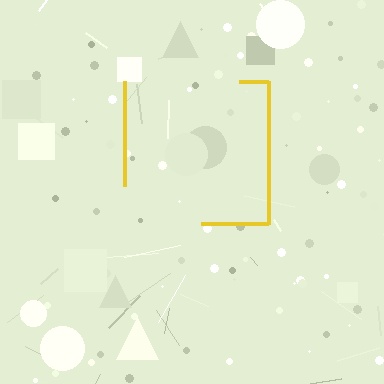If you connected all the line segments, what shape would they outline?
They would outline a square.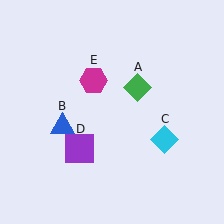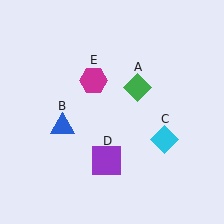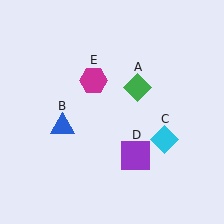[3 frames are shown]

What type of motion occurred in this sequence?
The purple square (object D) rotated counterclockwise around the center of the scene.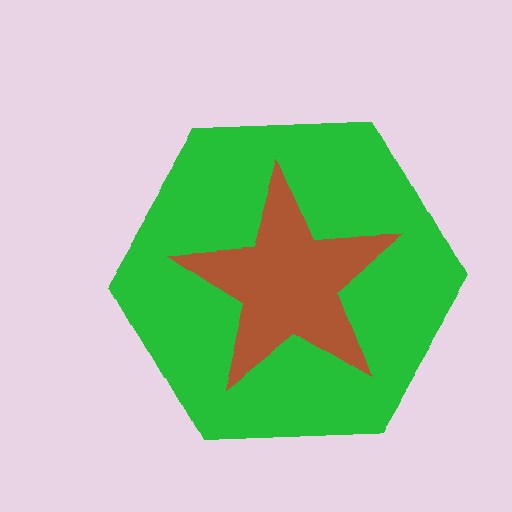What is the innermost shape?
The brown star.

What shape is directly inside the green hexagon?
The brown star.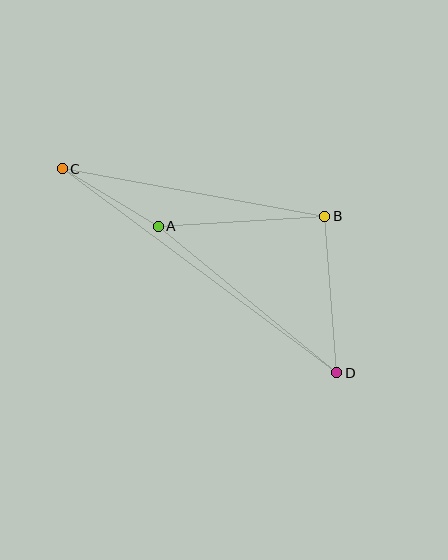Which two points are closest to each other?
Points A and C are closest to each other.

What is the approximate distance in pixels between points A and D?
The distance between A and D is approximately 231 pixels.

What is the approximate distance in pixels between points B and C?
The distance between B and C is approximately 267 pixels.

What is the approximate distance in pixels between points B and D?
The distance between B and D is approximately 157 pixels.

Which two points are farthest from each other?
Points C and D are farthest from each other.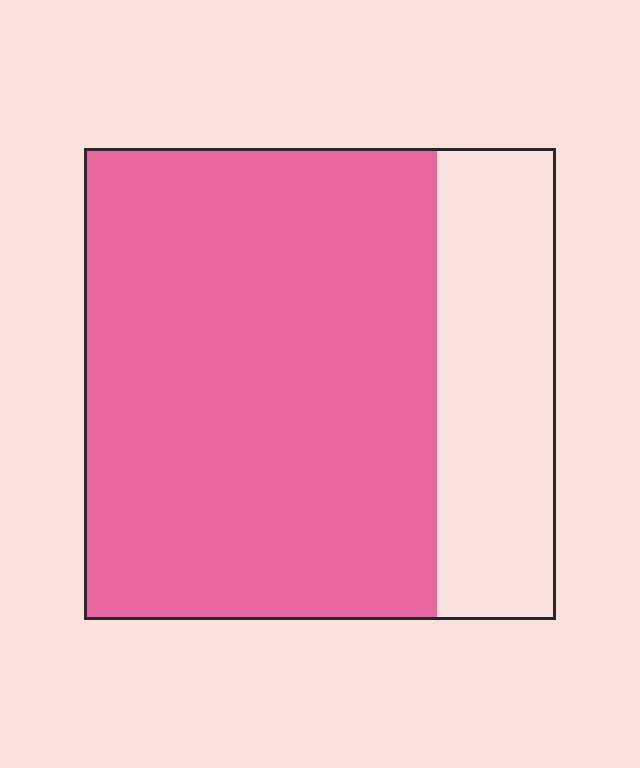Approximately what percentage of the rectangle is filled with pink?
Approximately 75%.